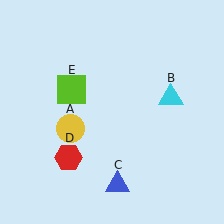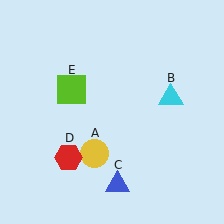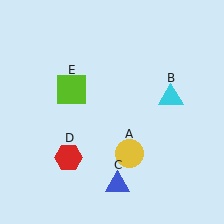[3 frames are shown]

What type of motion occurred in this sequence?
The yellow circle (object A) rotated counterclockwise around the center of the scene.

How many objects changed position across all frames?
1 object changed position: yellow circle (object A).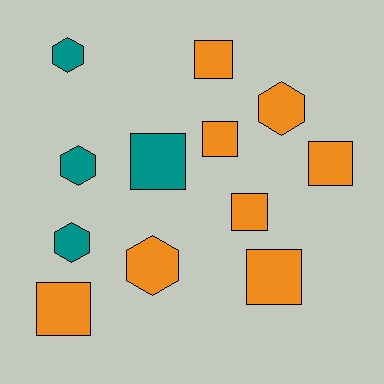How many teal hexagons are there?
There are 3 teal hexagons.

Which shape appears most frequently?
Square, with 7 objects.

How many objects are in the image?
There are 12 objects.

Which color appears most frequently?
Orange, with 8 objects.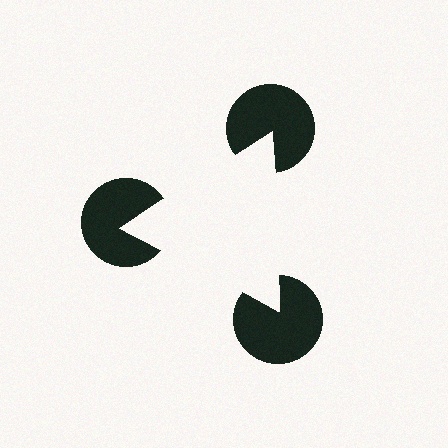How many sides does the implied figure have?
3 sides.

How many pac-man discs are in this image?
There are 3 — one at each vertex of the illusory triangle.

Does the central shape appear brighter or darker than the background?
It typically appears slightly brighter than the background, even though no actual brightness change is drawn.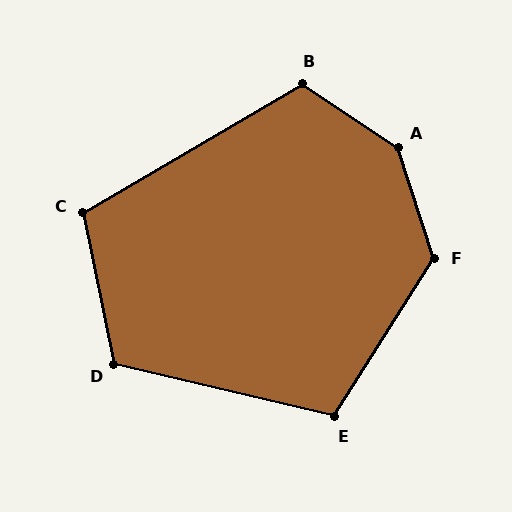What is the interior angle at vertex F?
Approximately 129 degrees (obtuse).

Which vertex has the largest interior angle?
A, at approximately 142 degrees.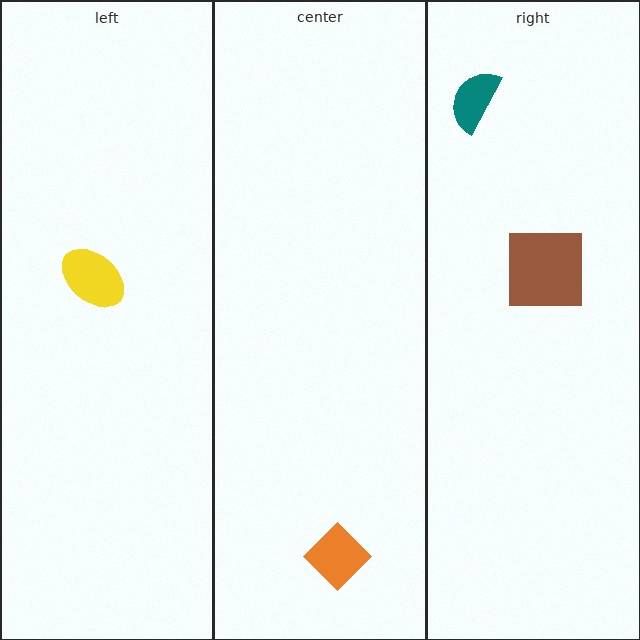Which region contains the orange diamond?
The center region.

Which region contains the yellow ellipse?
The left region.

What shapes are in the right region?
The teal semicircle, the brown square.